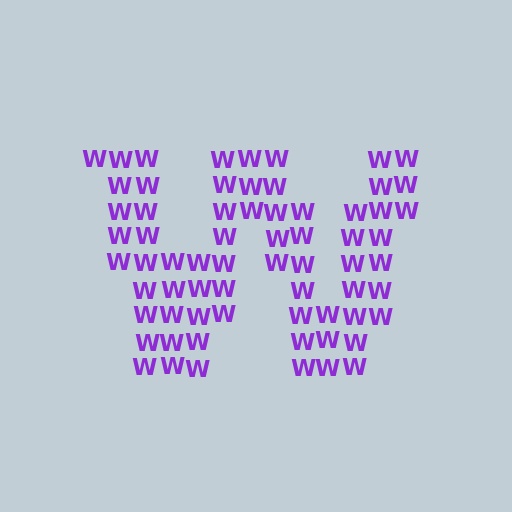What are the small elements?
The small elements are letter W's.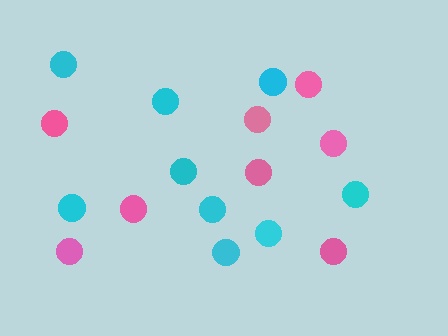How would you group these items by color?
There are 2 groups: one group of cyan circles (9) and one group of pink circles (8).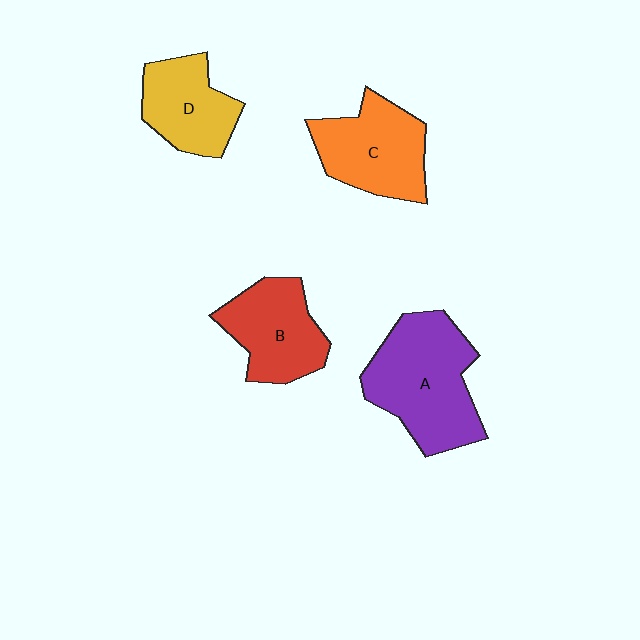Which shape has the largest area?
Shape A (purple).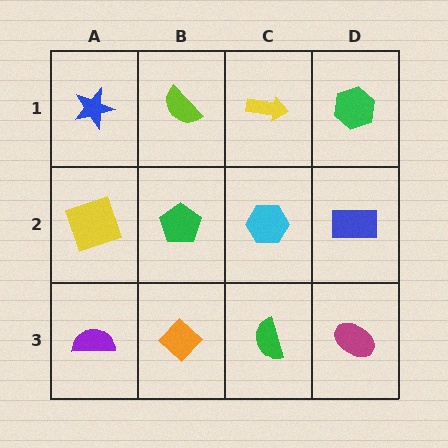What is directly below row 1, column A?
A yellow square.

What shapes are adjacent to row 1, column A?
A yellow square (row 2, column A), a lime semicircle (row 1, column B).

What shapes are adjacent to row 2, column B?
A lime semicircle (row 1, column B), an orange diamond (row 3, column B), a yellow square (row 2, column A), a cyan hexagon (row 2, column C).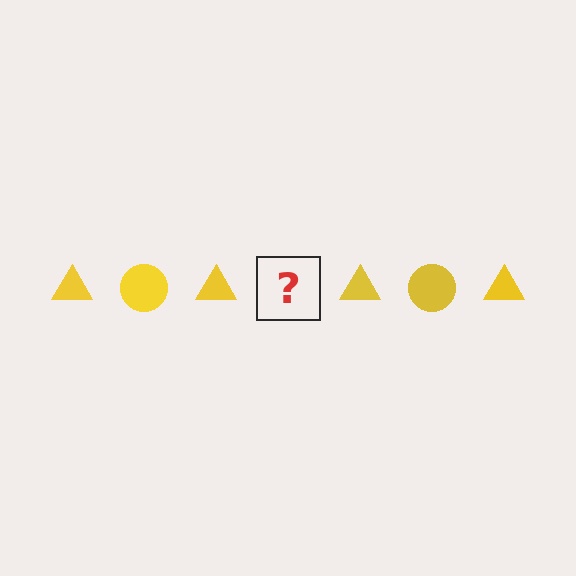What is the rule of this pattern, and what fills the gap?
The rule is that the pattern cycles through triangle, circle shapes in yellow. The gap should be filled with a yellow circle.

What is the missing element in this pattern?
The missing element is a yellow circle.